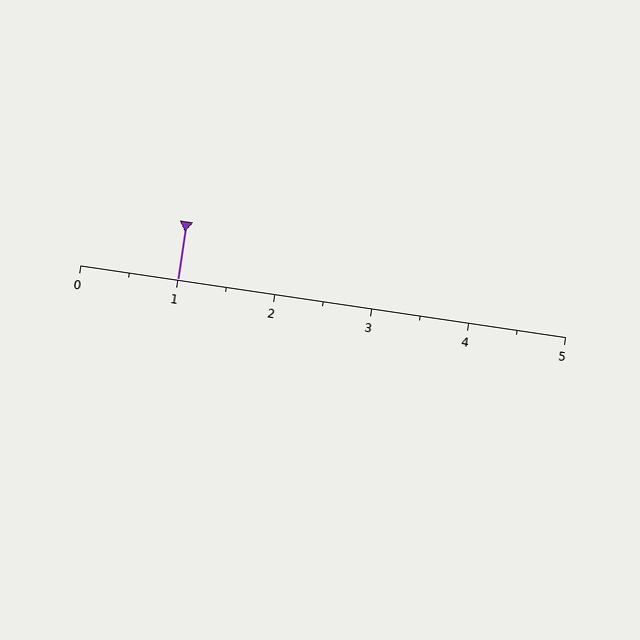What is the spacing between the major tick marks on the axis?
The major ticks are spaced 1 apart.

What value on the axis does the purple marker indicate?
The marker indicates approximately 1.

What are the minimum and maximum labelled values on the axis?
The axis runs from 0 to 5.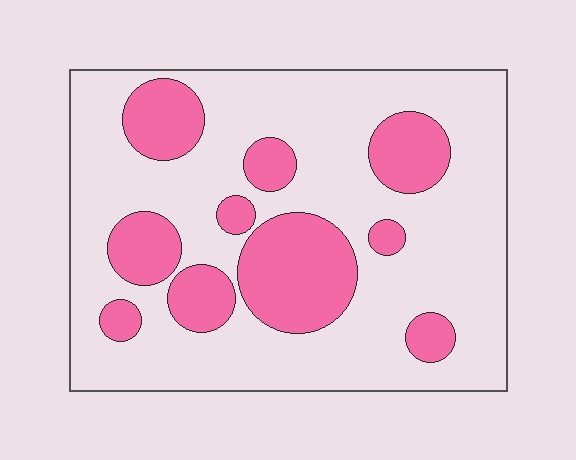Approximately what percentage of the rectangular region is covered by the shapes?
Approximately 25%.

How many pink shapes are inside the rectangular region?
10.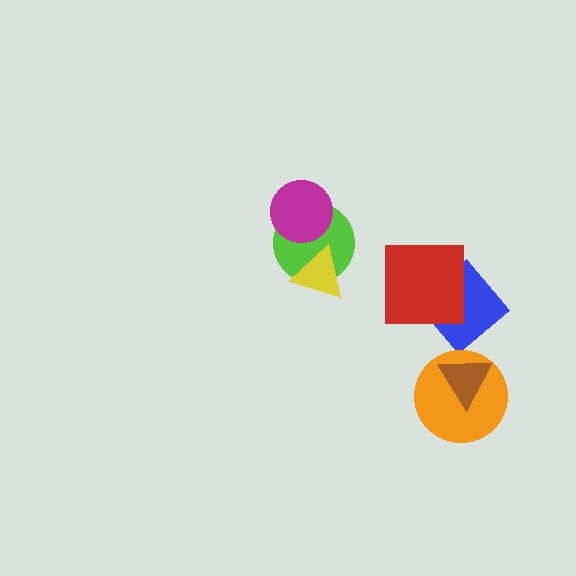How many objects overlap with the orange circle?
1 object overlaps with the orange circle.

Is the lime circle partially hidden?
Yes, it is partially covered by another shape.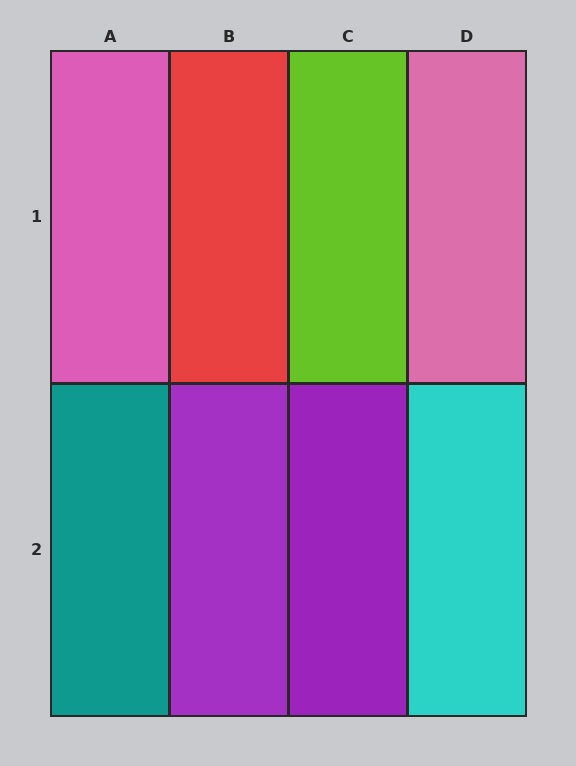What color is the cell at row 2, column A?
Teal.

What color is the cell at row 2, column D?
Cyan.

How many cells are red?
1 cell is red.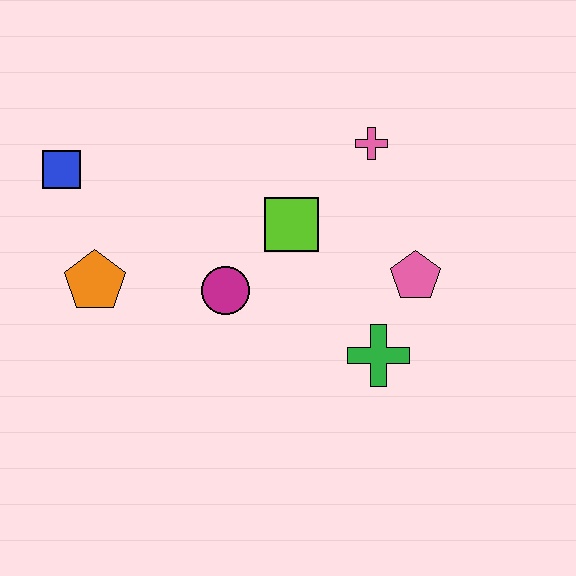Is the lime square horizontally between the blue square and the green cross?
Yes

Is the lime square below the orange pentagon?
No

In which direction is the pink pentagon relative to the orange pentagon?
The pink pentagon is to the right of the orange pentagon.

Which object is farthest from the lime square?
The blue square is farthest from the lime square.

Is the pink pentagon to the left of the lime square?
No